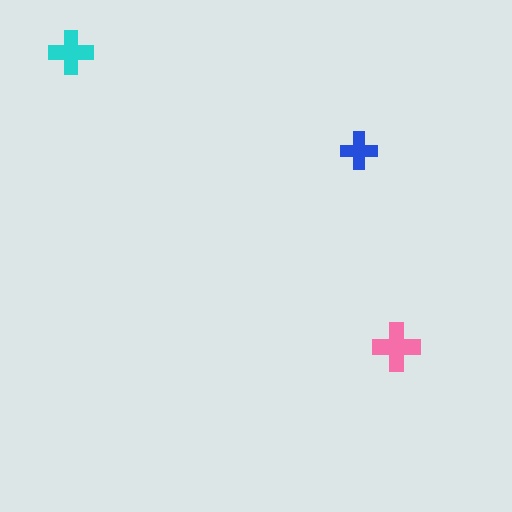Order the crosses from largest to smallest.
the pink one, the cyan one, the blue one.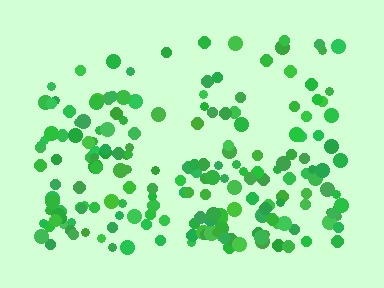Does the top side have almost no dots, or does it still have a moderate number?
Still a moderate number, just noticeably fewer than the bottom.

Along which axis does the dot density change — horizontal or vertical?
Vertical.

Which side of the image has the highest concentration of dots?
The bottom.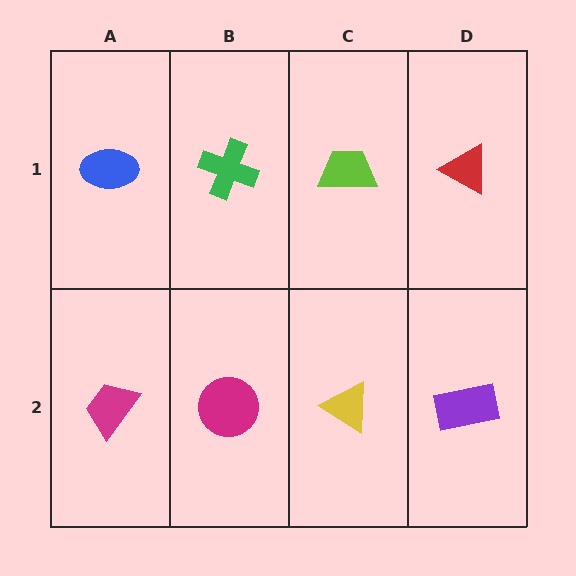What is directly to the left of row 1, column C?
A green cross.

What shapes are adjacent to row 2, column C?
A lime trapezoid (row 1, column C), a magenta circle (row 2, column B), a purple rectangle (row 2, column D).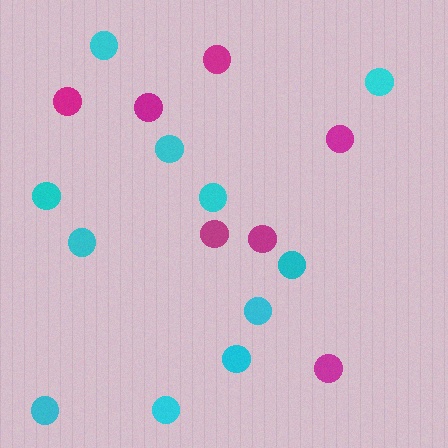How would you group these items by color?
There are 2 groups: one group of cyan circles (11) and one group of magenta circles (7).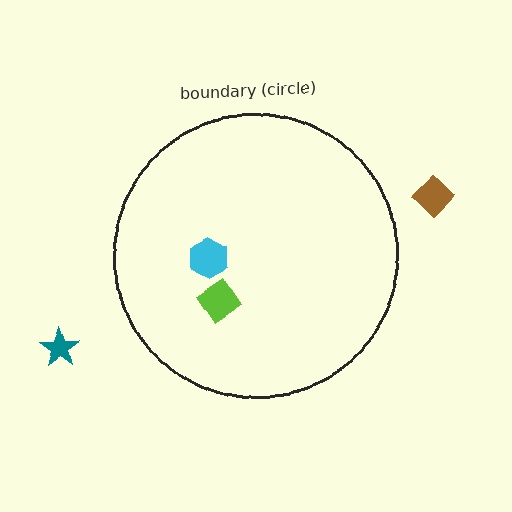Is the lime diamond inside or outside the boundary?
Inside.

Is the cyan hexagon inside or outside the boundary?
Inside.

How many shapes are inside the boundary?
2 inside, 2 outside.